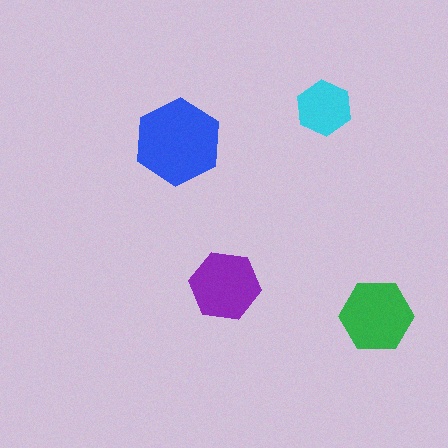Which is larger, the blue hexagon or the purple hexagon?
The blue one.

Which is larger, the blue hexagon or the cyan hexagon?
The blue one.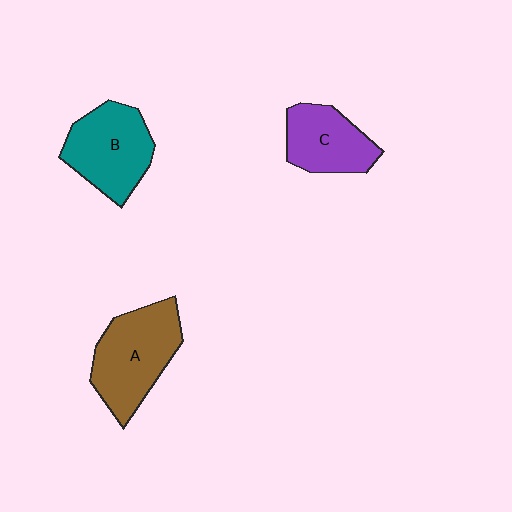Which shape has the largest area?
Shape A (brown).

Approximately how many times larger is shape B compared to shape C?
Approximately 1.3 times.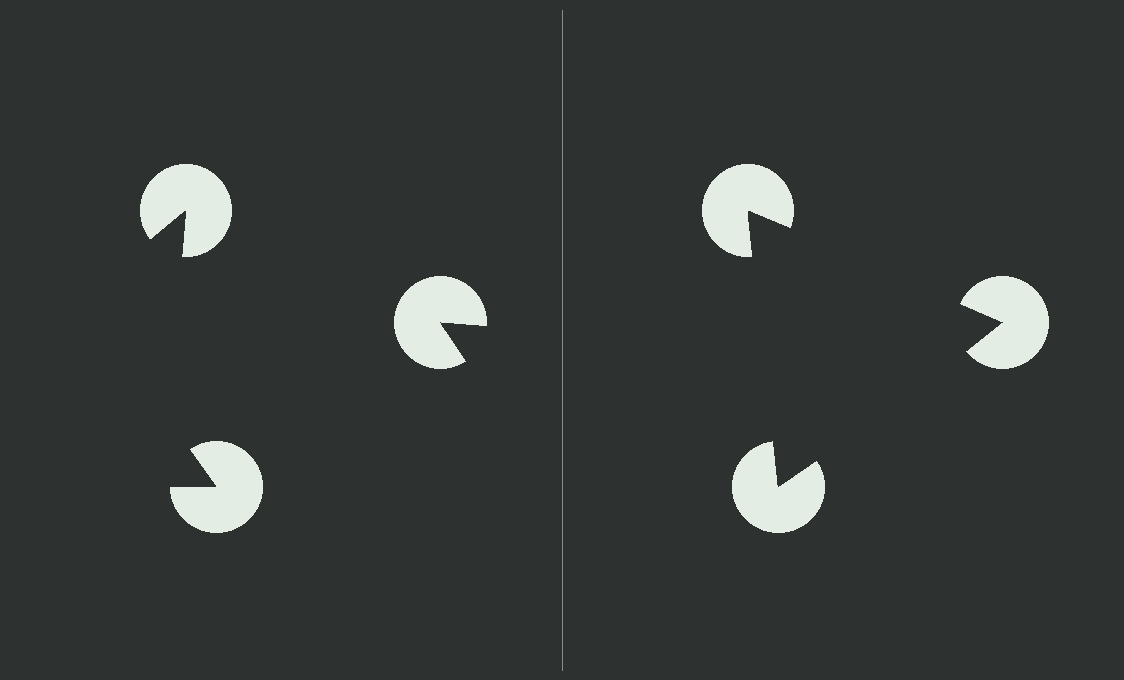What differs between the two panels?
The pac-man discs are positioned identically on both sides; only the wedge orientations differ. On the right they align to a triangle; on the left they are misaligned.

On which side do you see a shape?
An illusory triangle appears on the right side. On the left side the wedge cuts are rotated, so no coherent shape forms.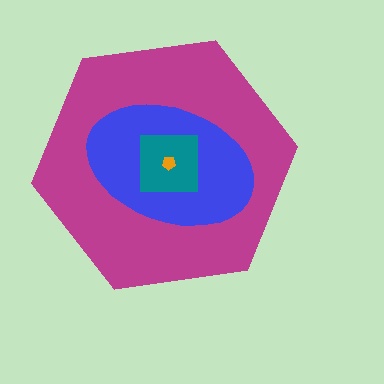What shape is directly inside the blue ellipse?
The teal square.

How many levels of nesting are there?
4.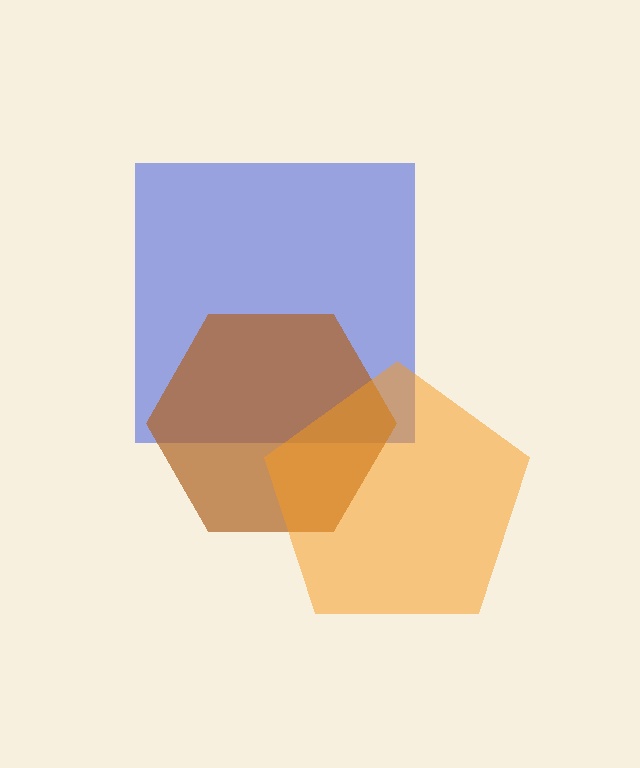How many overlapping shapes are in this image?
There are 3 overlapping shapes in the image.